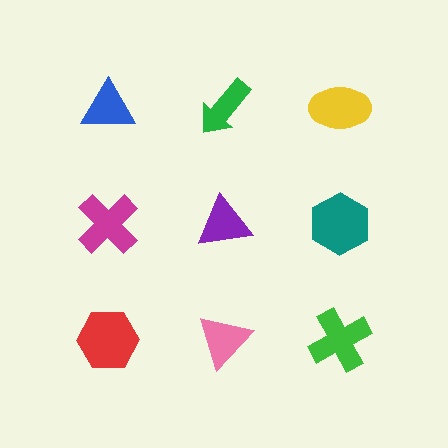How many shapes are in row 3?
3 shapes.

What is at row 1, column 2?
A green arrow.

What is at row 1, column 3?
A yellow ellipse.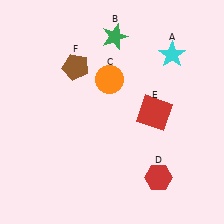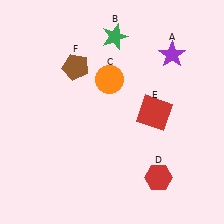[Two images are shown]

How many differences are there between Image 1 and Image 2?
There is 1 difference between the two images.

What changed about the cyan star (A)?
In Image 1, A is cyan. In Image 2, it changed to purple.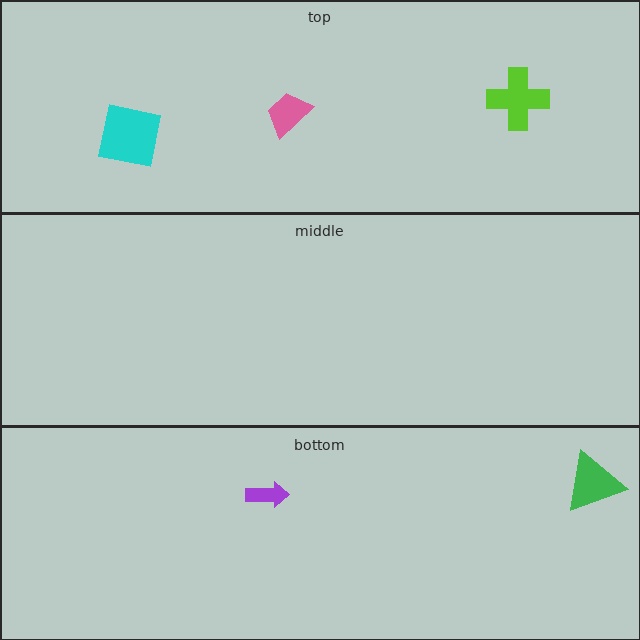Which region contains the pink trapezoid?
The top region.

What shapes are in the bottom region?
The purple arrow, the green triangle.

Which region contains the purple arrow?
The bottom region.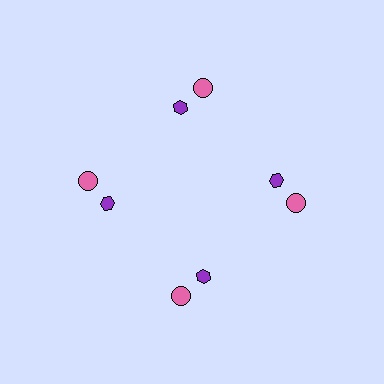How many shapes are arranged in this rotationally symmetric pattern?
There are 8 shapes, arranged in 4 groups of 2.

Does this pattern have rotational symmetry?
Yes, this pattern has 4-fold rotational symmetry. It looks the same after rotating 90 degrees around the center.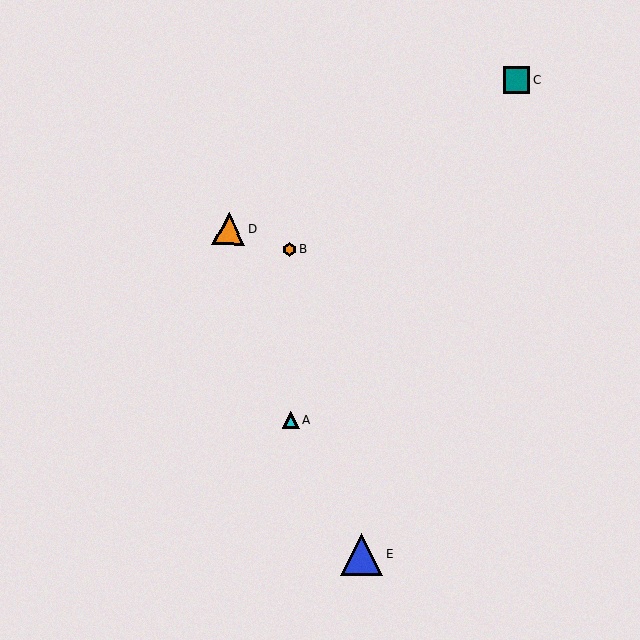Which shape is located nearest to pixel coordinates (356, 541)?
The blue triangle (labeled E) at (361, 555) is nearest to that location.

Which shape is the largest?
The blue triangle (labeled E) is the largest.